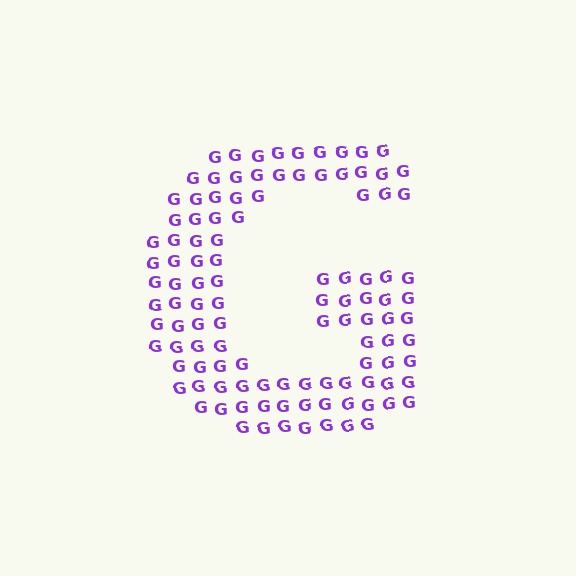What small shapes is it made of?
It is made of small letter G's.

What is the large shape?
The large shape is the letter G.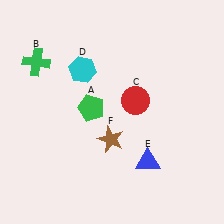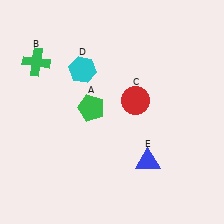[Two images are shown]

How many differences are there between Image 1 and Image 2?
There is 1 difference between the two images.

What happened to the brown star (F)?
The brown star (F) was removed in Image 2. It was in the bottom-left area of Image 1.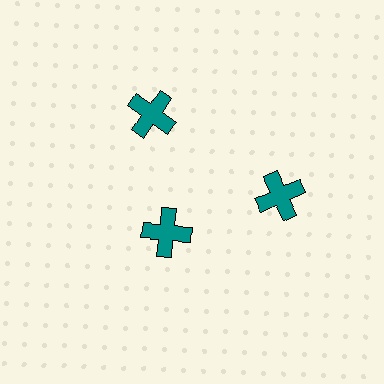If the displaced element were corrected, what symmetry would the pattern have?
It would have 3-fold rotational symmetry — the pattern would map onto itself every 120 degrees.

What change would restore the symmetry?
The symmetry would be restored by moving it outward, back onto the ring so that all 3 crosses sit at equal angles and equal distance from the center.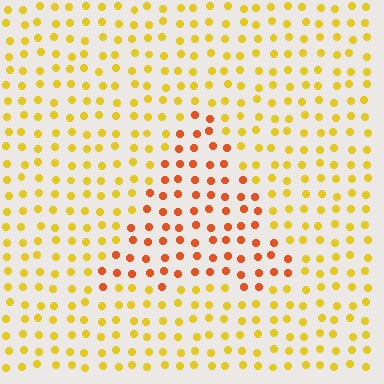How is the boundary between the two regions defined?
The boundary is defined purely by a slight shift in hue (about 37 degrees). Spacing, size, and orientation are identical on both sides.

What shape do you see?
I see a triangle.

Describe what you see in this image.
The image is filled with small yellow elements in a uniform arrangement. A triangle-shaped region is visible where the elements are tinted to a slightly different hue, forming a subtle color boundary.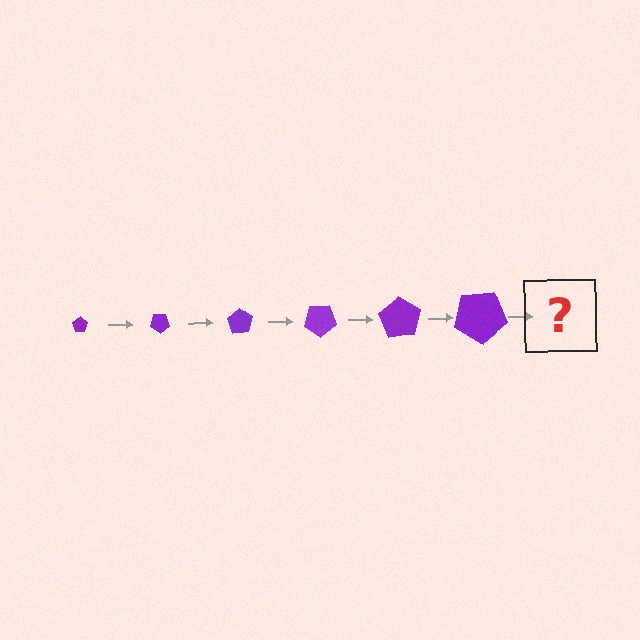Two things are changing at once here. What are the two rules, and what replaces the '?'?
The two rules are that the pentagon grows larger each step and it rotates 35 degrees each step. The '?' should be a pentagon, larger than the previous one and rotated 210 degrees from the start.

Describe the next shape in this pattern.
It should be a pentagon, larger than the previous one and rotated 210 degrees from the start.